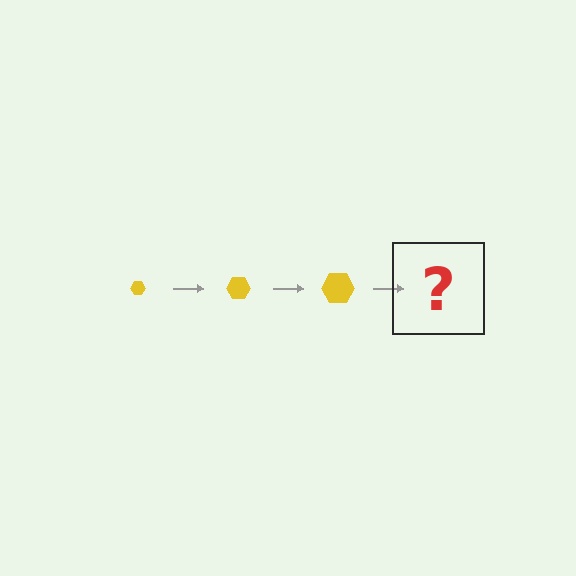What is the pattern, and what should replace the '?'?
The pattern is that the hexagon gets progressively larger each step. The '?' should be a yellow hexagon, larger than the previous one.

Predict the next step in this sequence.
The next step is a yellow hexagon, larger than the previous one.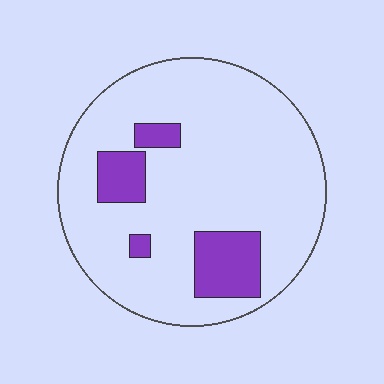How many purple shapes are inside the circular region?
4.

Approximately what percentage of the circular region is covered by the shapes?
Approximately 15%.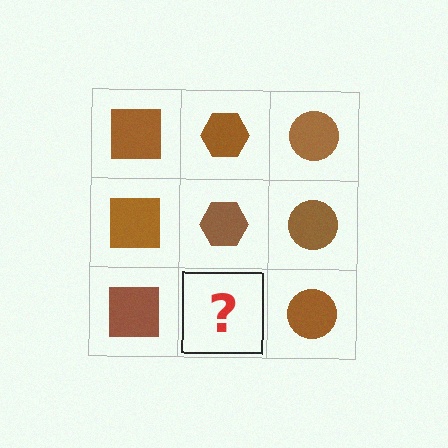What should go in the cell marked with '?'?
The missing cell should contain a brown hexagon.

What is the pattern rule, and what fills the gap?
The rule is that each column has a consistent shape. The gap should be filled with a brown hexagon.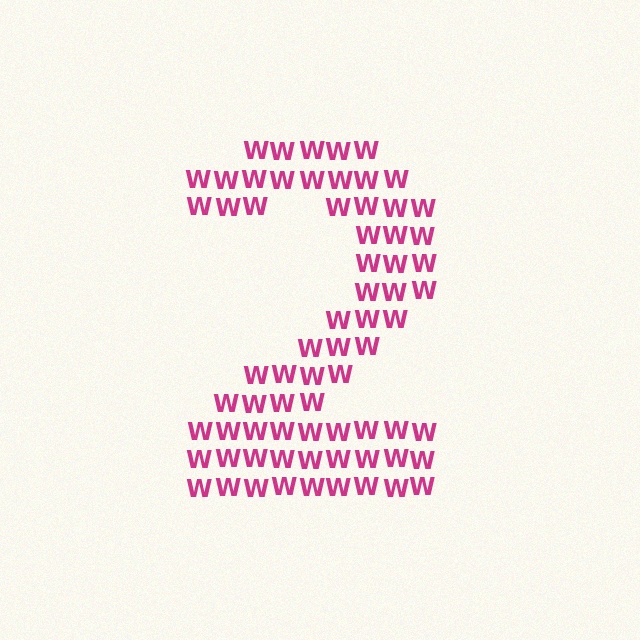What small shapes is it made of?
It is made of small letter W's.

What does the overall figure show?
The overall figure shows the digit 2.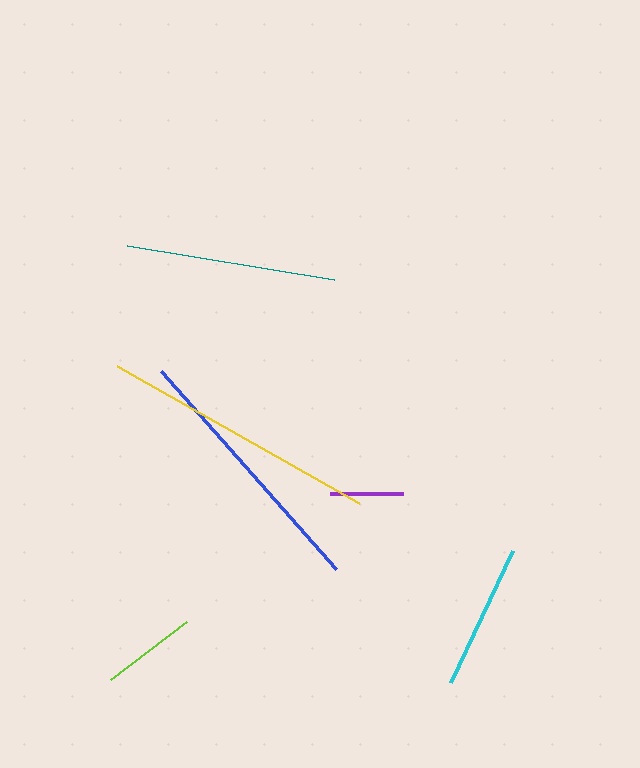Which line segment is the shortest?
The purple line is the shortest at approximately 73 pixels.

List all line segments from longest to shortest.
From longest to shortest: yellow, blue, teal, cyan, lime, purple.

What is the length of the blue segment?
The blue segment is approximately 264 pixels long.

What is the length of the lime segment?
The lime segment is approximately 95 pixels long.